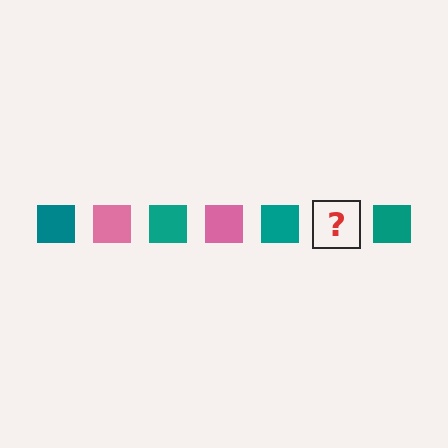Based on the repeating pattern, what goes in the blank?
The blank should be a pink square.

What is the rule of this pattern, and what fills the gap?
The rule is that the pattern cycles through teal, pink squares. The gap should be filled with a pink square.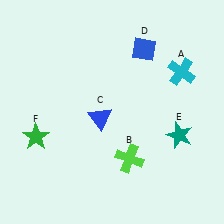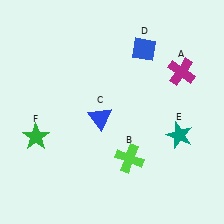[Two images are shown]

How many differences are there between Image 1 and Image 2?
There is 1 difference between the two images.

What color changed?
The cross (A) changed from cyan in Image 1 to magenta in Image 2.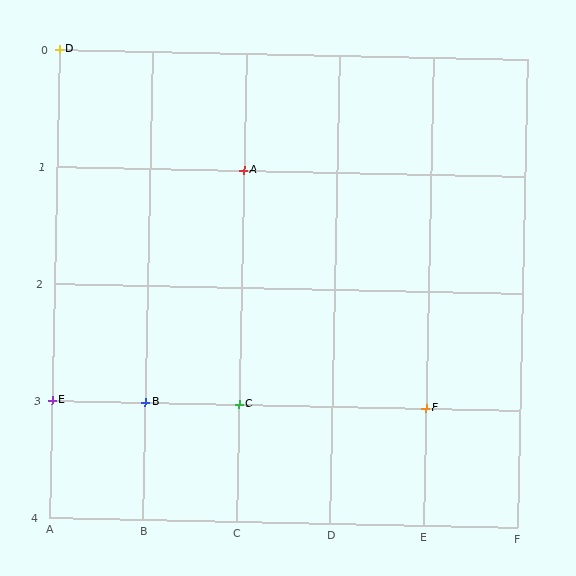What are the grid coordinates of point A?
Point A is at grid coordinates (C, 1).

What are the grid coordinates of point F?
Point F is at grid coordinates (E, 3).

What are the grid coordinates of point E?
Point E is at grid coordinates (A, 3).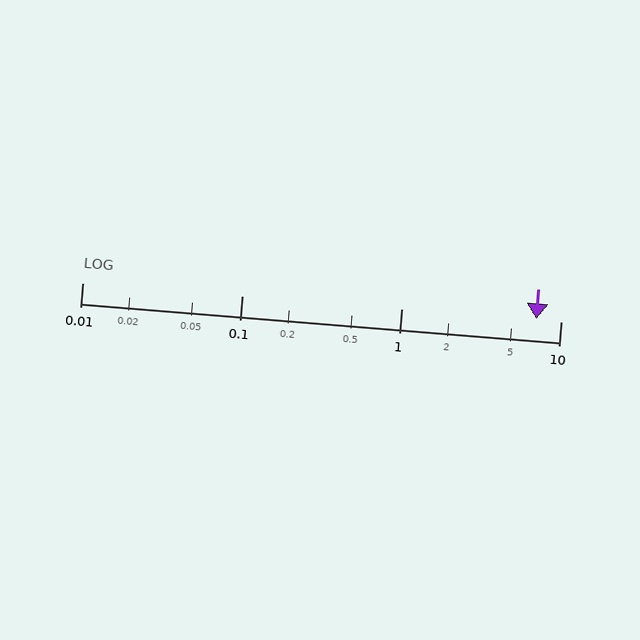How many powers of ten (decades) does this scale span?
The scale spans 3 decades, from 0.01 to 10.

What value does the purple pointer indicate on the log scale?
The pointer indicates approximately 7.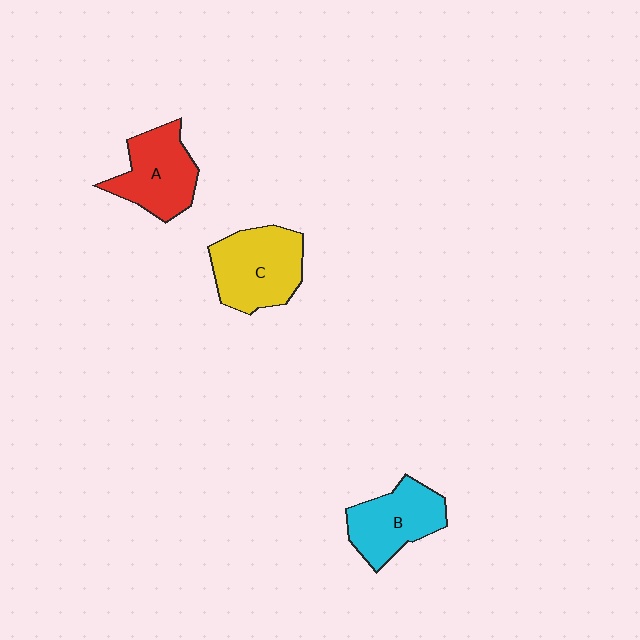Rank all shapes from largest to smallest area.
From largest to smallest: C (yellow), A (red), B (cyan).